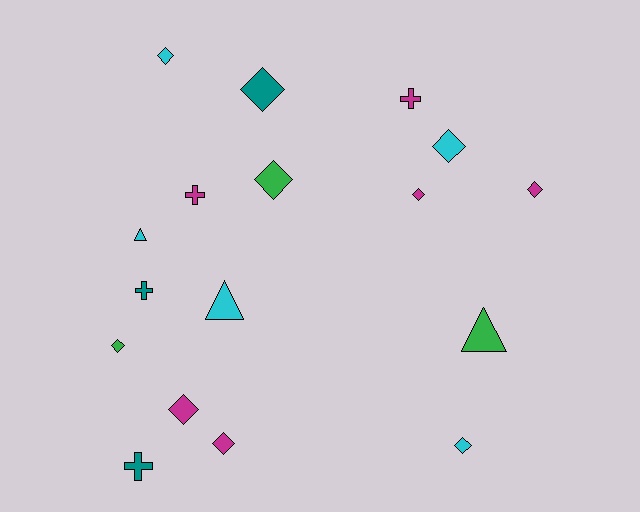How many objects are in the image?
There are 17 objects.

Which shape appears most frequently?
Diamond, with 10 objects.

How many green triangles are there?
There is 1 green triangle.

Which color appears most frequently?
Magenta, with 6 objects.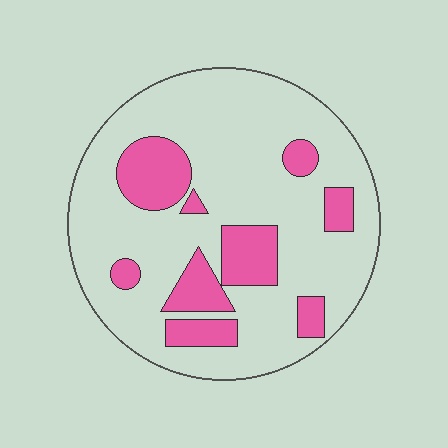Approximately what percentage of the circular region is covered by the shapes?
Approximately 20%.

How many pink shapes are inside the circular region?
9.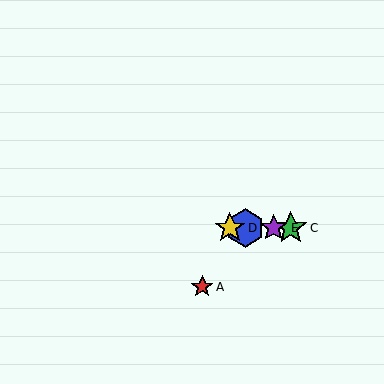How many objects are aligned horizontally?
4 objects (B, C, D, E) are aligned horizontally.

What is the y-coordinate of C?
Object C is at y≈228.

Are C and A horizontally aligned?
No, C is at y≈228 and A is at y≈287.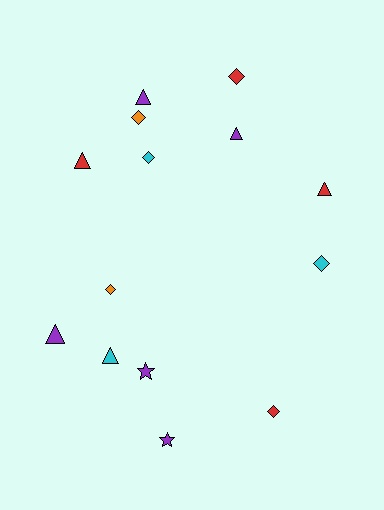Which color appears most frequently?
Purple, with 5 objects.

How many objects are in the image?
There are 14 objects.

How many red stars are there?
There are no red stars.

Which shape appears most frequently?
Triangle, with 6 objects.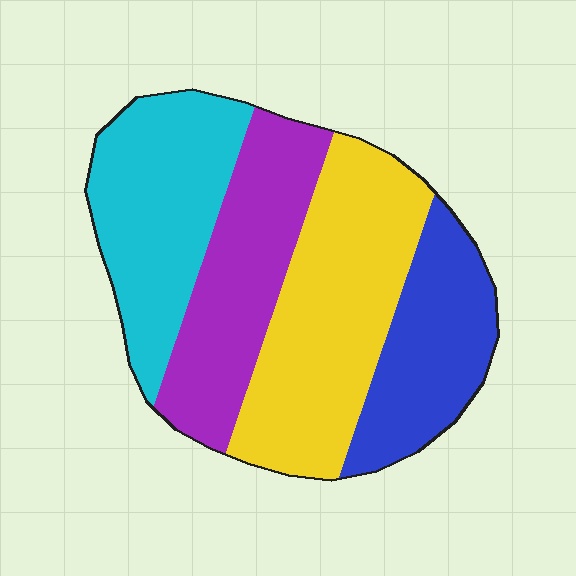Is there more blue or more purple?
Purple.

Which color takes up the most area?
Yellow, at roughly 30%.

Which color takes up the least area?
Blue, at roughly 20%.